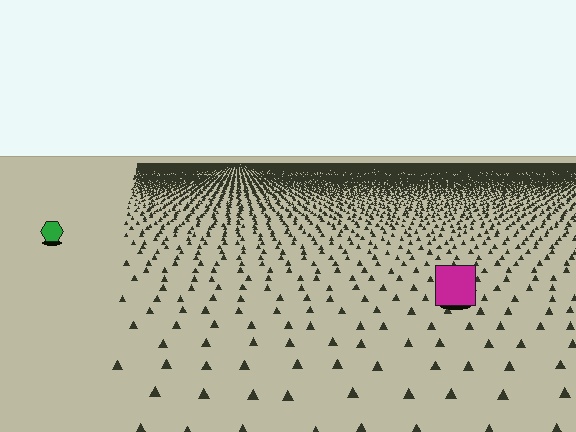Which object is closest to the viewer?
The magenta square is closest. The texture marks near it are larger and more spread out.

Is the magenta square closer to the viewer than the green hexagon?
Yes. The magenta square is closer — you can tell from the texture gradient: the ground texture is coarser near it.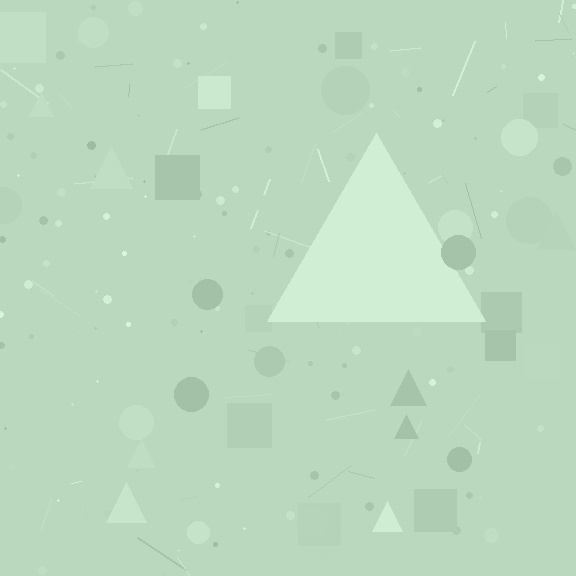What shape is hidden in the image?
A triangle is hidden in the image.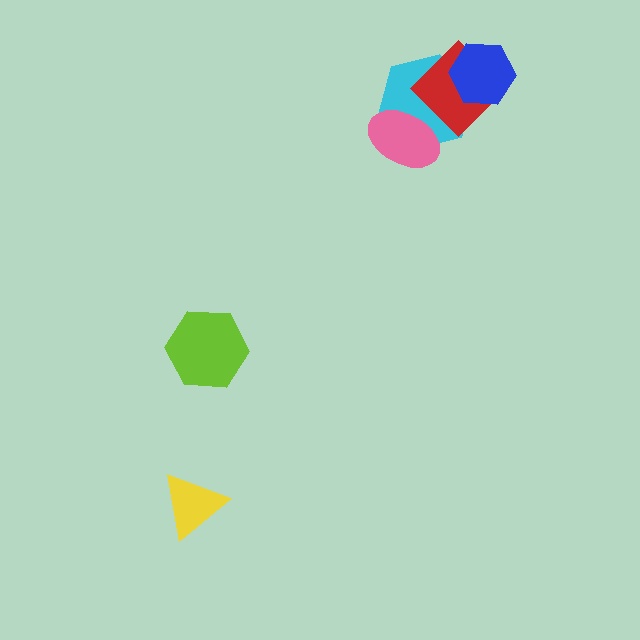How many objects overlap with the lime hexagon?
0 objects overlap with the lime hexagon.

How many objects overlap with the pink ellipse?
2 objects overlap with the pink ellipse.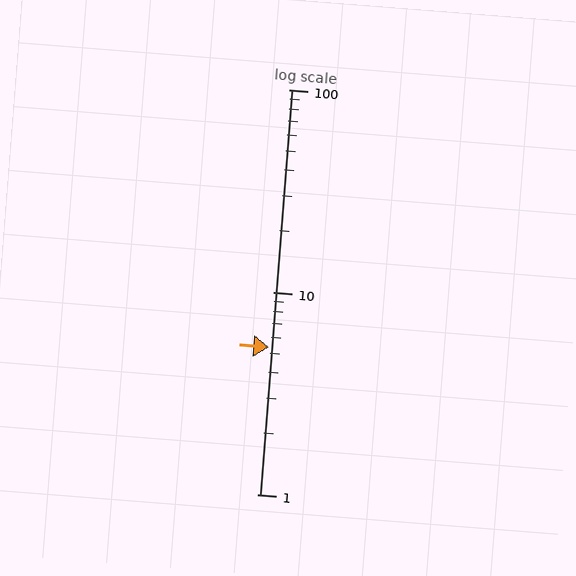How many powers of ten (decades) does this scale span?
The scale spans 2 decades, from 1 to 100.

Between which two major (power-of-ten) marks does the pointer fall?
The pointer is between 1 and 10.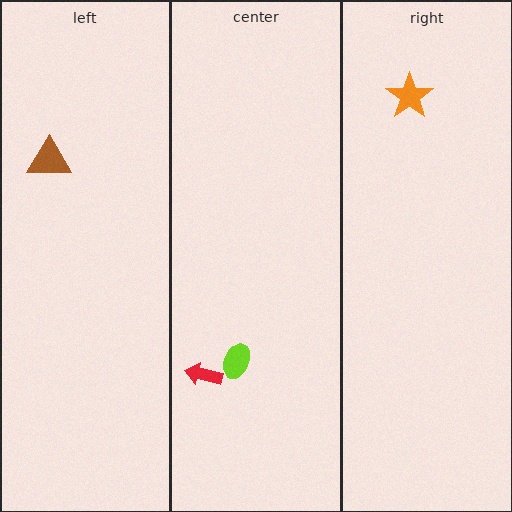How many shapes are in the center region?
2.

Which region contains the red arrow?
The center region.